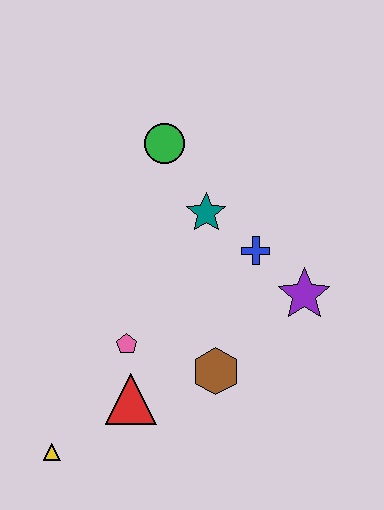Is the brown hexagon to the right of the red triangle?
Yes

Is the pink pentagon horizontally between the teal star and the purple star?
No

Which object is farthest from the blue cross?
The yellow triangle is farthest from the blue cross.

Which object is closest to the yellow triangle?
The red triangle is closest to the yellow triangle.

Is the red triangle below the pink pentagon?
Yes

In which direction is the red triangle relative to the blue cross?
The red triangle is below the blue cross.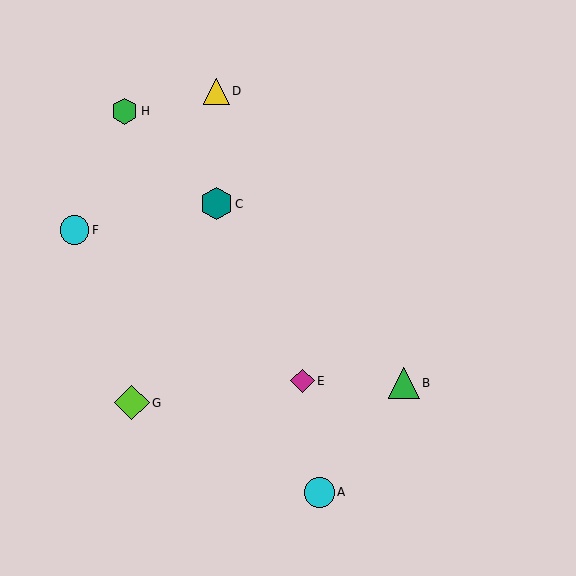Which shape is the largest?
The lime diamond (labeled G) is the largest.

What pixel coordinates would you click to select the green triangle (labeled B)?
Click at (404, 383) to select the green triangle B.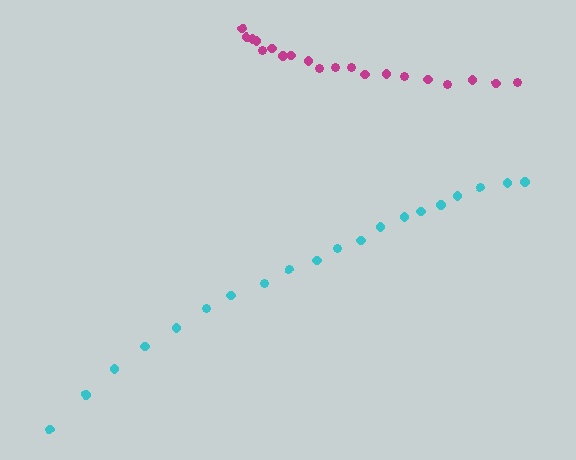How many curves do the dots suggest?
There are 2 distinct paths.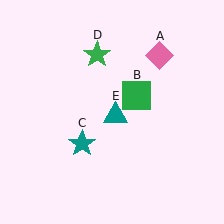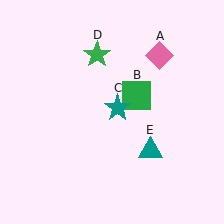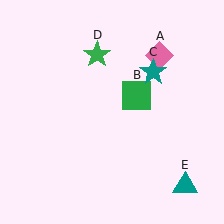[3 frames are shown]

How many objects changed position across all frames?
2 objects changed position: teal star (object C), teal triangle (object E).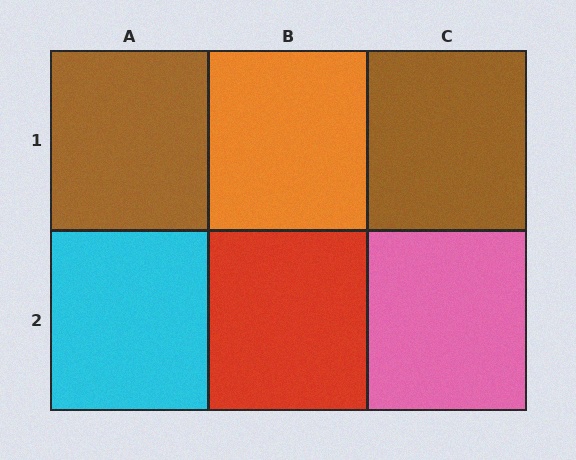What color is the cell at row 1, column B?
Orange.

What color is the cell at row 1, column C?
Brown.